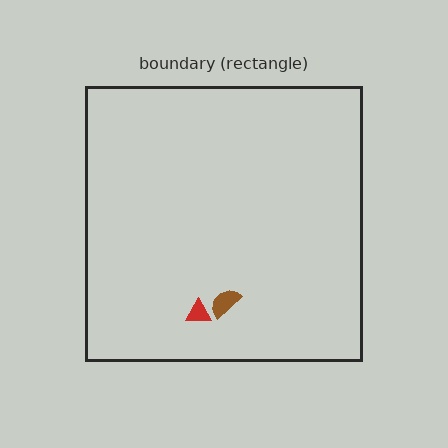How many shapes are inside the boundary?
2 inside, 0 outside.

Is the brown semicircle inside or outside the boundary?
Inside.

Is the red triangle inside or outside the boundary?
Inside.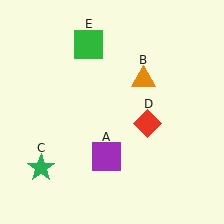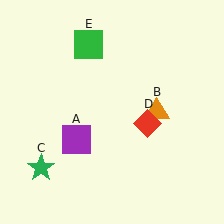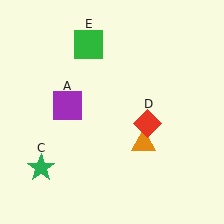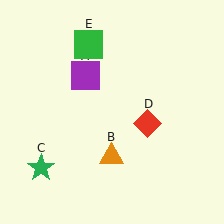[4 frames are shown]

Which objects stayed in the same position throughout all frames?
Green star (object C) and red diamond (object D) and green square (object E) remained stationary.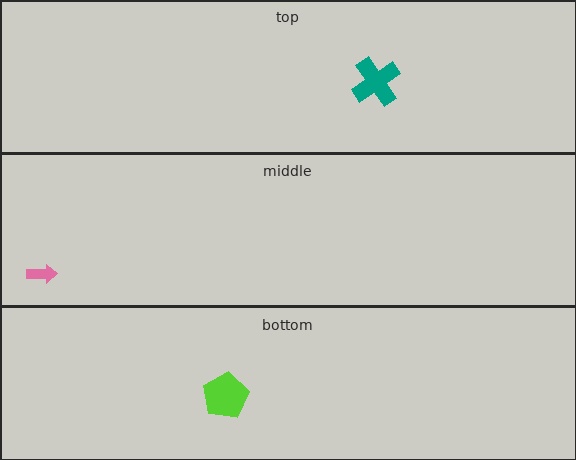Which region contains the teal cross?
The top region.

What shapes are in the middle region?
The pink arrow.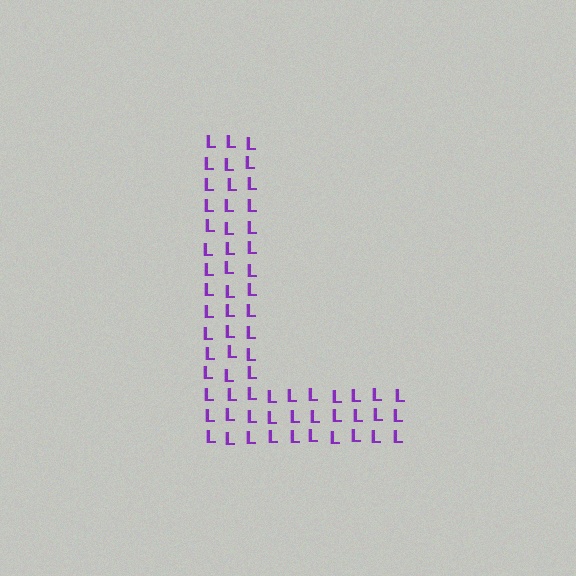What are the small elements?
The small elements are letter L's.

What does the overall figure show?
The overall figure shows the letter L.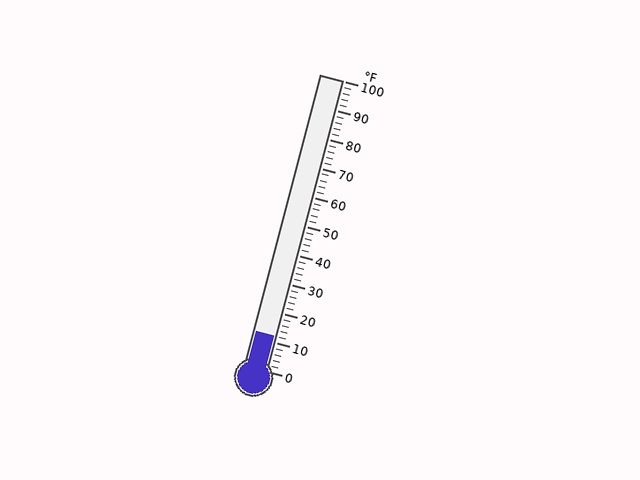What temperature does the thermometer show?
The thermometer shows approximately 12°F.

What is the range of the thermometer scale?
The thermometer scale ranges from 0°F to 100°F.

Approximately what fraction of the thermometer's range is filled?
The thermometer is filled to approximately 10% of its range.